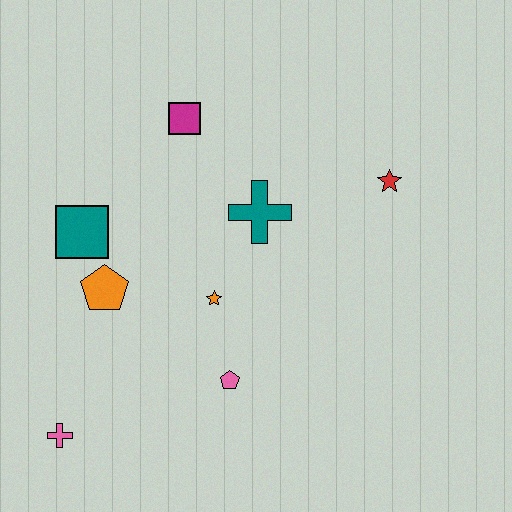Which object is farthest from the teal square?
The red star is farthest from the teal square.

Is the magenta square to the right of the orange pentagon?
Yes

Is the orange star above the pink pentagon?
Yes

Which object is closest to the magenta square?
The teal cross is closest to the magenta square.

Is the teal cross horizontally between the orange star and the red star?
Yes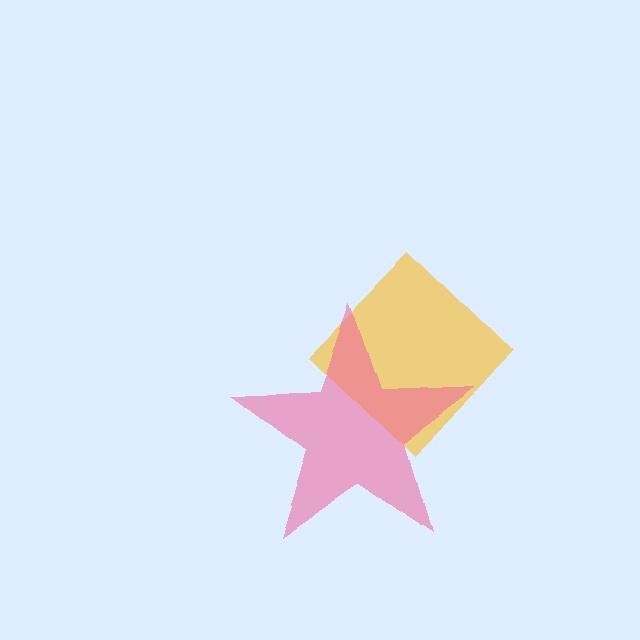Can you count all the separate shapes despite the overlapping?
Yes, there are 2 separate shapes.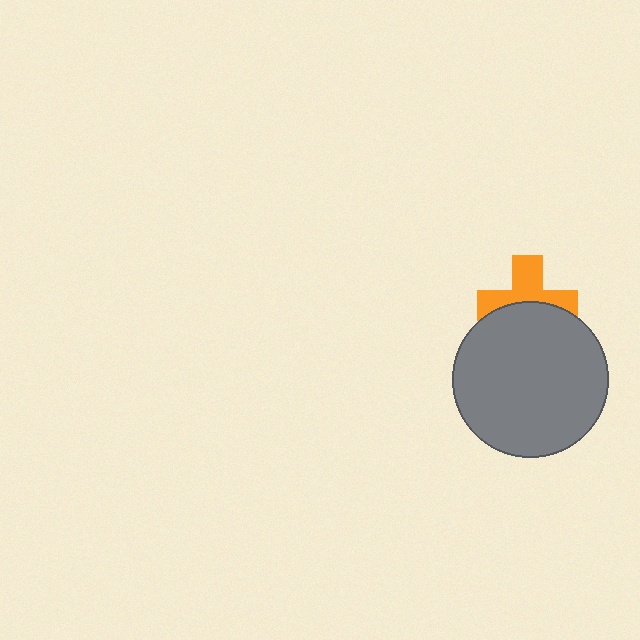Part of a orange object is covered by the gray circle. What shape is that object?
It is a cross.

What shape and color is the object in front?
The object in front is a gray circle.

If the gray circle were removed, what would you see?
You would see the complete orange cross.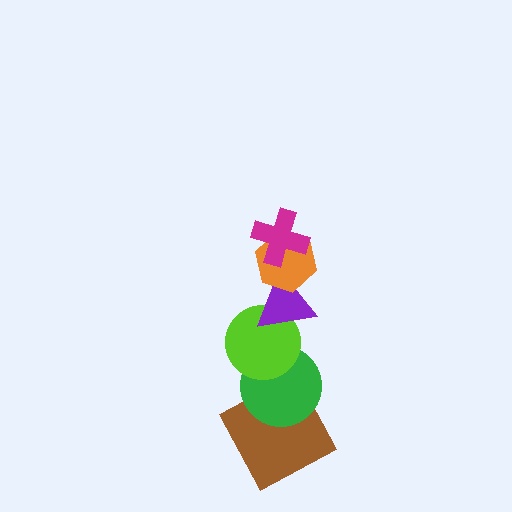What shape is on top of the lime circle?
The purple triangle is on top of the lime circle.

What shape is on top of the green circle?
The lime circle is on top of the green circle.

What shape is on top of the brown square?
The green circle is on top of the brown square.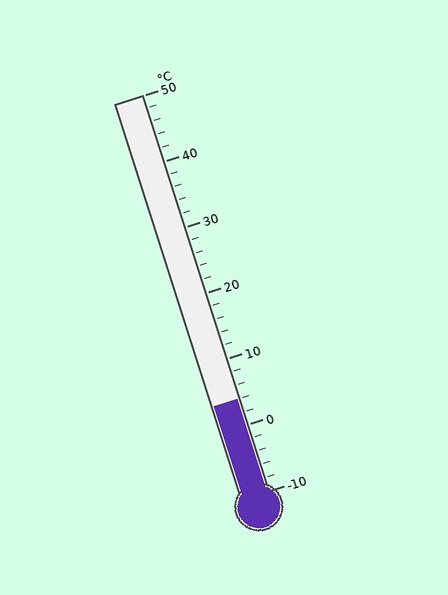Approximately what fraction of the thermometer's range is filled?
The thermometer is filled to approximately 25% of its range.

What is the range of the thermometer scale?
The thermometer scale ranges from -10°C to 50°C.